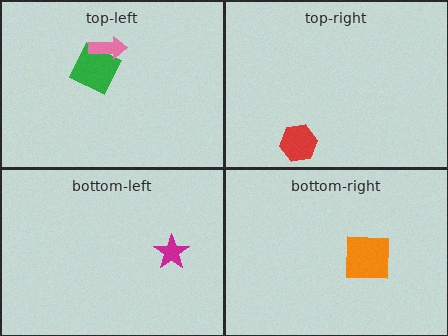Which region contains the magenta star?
The bottom-left region.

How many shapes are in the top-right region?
1.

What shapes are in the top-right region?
The red hexagon.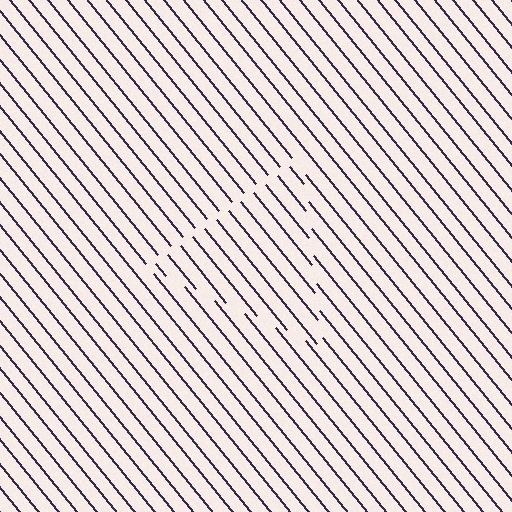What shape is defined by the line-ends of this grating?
An illusory triangle. The interior of the shape contains the same grating, shifted by half a period — the contour is defined by the phase discontinuity where line-ends from the inner and outer gratings abut.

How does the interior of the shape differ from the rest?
The interior of the shape contains the same grating, shifted by half a period — the contour is defined by the phase discontinuity where line-ends from the inner and outer gratings abut.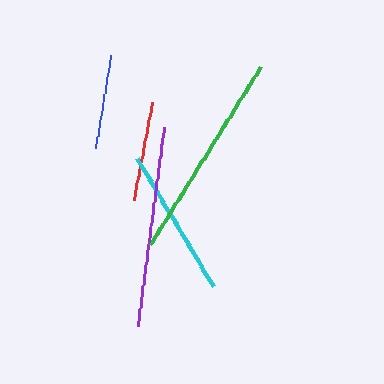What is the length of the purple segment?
The purple segment is approximately 201 pixels long.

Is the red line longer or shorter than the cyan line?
The cyan line is longer than the red line.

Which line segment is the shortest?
The blue line is the shortest at approximately 95 pixels.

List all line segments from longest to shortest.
From longest to shortest: green, purple, cyan, red, blue.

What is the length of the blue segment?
The blue segment is approximately 95 pixels long.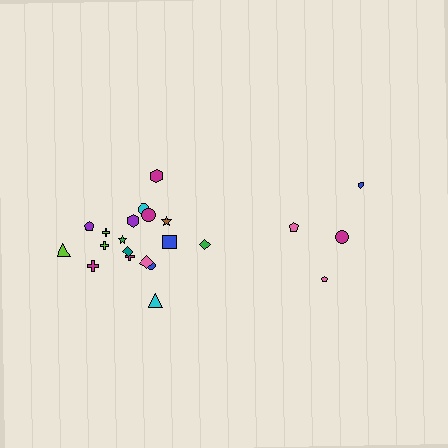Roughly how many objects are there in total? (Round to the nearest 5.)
Roughly 20 objects in total.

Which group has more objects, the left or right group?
The left group.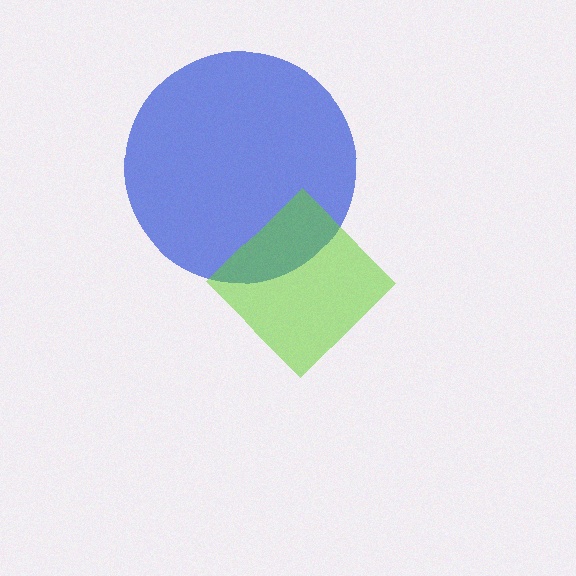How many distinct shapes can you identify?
There are 2 distinct shapes: a blue circle, a lime diamond.